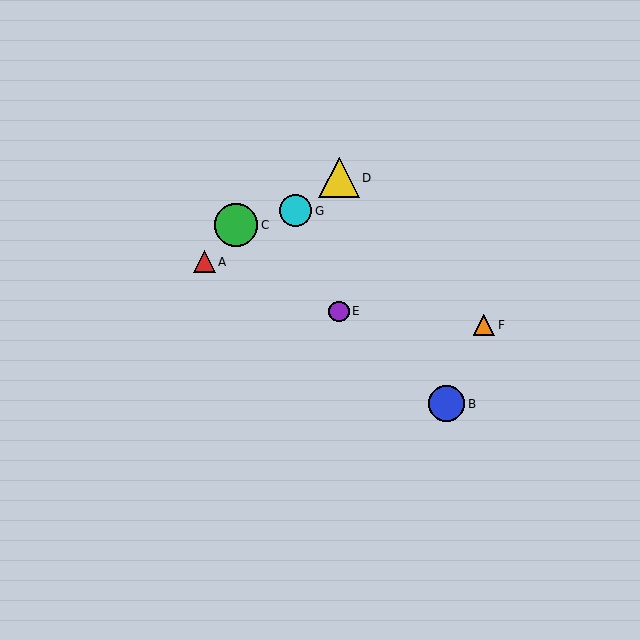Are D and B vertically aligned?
No, D is at x≈339 and B is at x≈447.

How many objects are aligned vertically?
2 objects (D, E) are aligned vertically.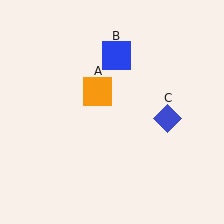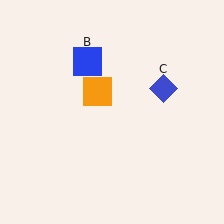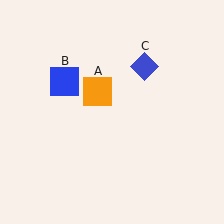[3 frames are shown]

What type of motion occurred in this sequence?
The blue square (object B), blue diamond (object C) rotated counterclockwise around the center of the scene.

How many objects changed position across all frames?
2 objects changed position: blue square (object B), blue diamond (object C).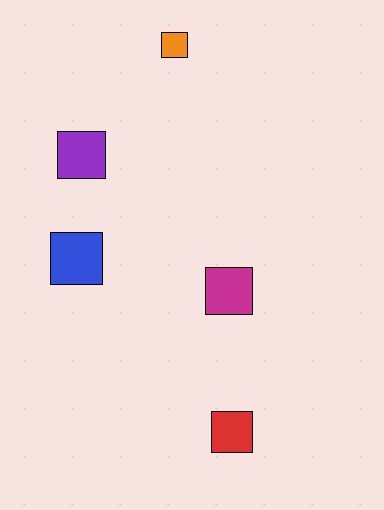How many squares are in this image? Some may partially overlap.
There are 5 squares.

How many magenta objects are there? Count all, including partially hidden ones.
There is 1 magenta object.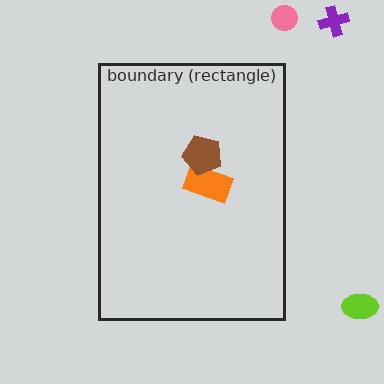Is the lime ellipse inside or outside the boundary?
Outside.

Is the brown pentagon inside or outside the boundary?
Inside.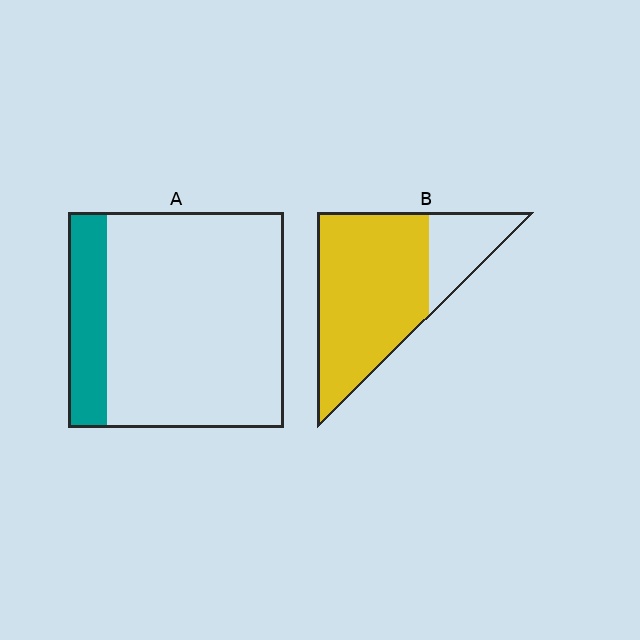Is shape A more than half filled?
No.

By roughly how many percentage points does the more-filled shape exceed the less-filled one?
By roughly 60 percentage points (B over A).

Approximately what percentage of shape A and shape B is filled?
A is approximately 20% and B is approximately 75%.